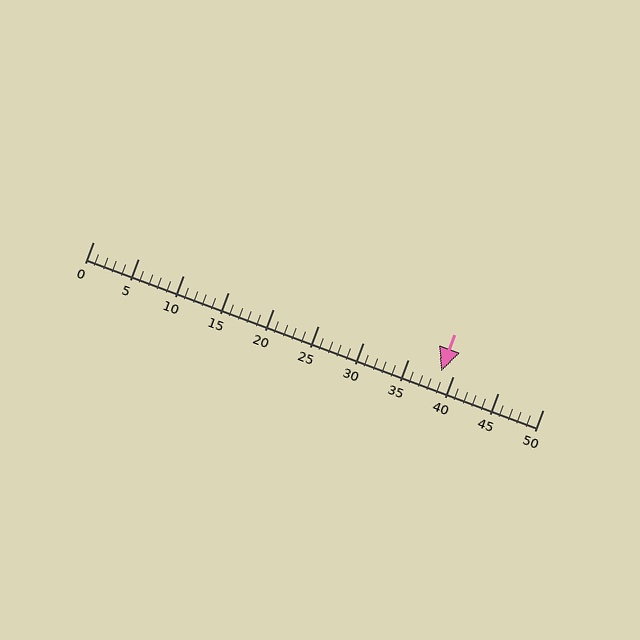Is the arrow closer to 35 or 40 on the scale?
The arrow is closer to 40.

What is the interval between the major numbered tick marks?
The major tick marks are spaced 5 units apart.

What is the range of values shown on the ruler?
The ruler shows values from 0 to 50.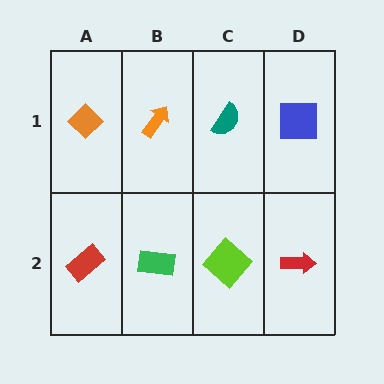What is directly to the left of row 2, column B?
A red rectangle.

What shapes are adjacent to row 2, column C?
A teal semicircle (row 1, column C), a green rectangle (row 2, column B), a red arrow (row 2, column D).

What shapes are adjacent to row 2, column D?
A blue square (row 1, column D), a lime diamond (row 2, column C).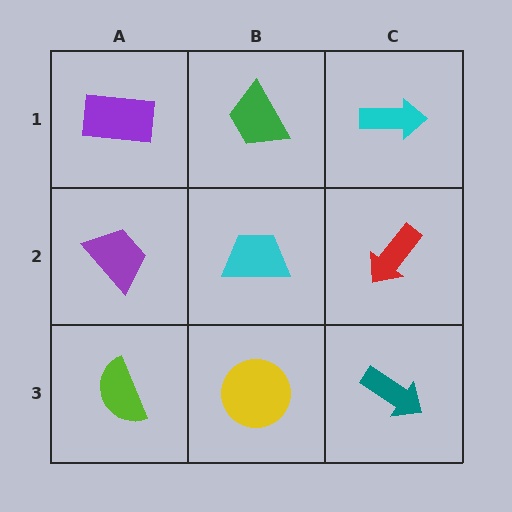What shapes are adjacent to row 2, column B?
A green trapezoid (row 1, column B), a yellow circle (row 3, column B), a purple trapezoid (row 2, column A), a red arrow (row 2, column C).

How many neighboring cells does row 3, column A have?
2.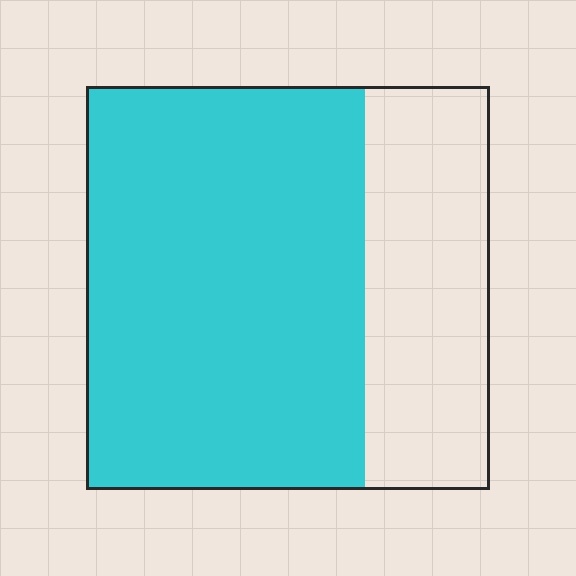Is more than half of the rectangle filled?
Yes.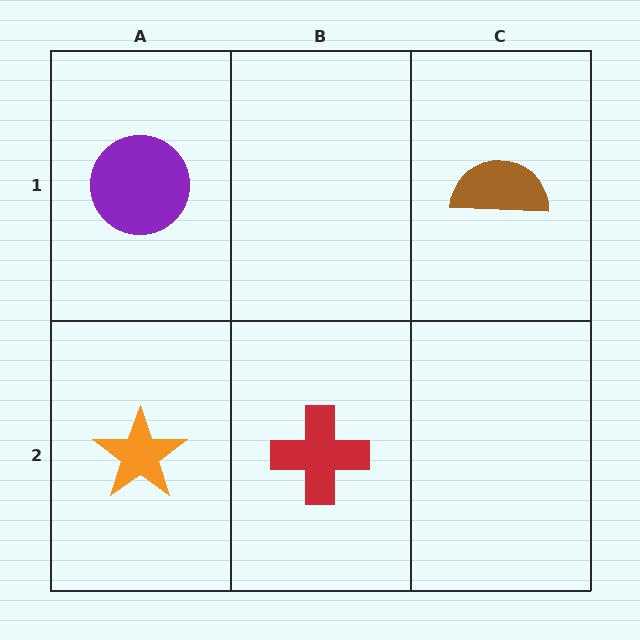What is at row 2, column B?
A red cross.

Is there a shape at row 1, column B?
No, that cell is empty.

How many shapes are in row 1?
2 shapes.